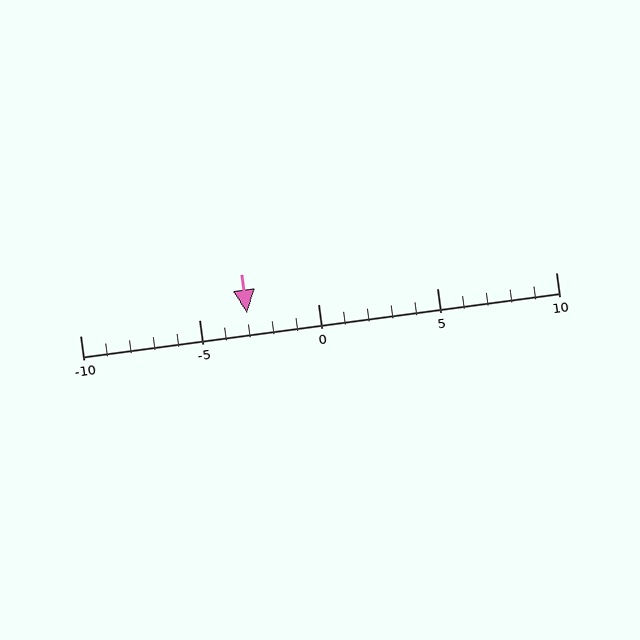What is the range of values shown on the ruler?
The ruler shows values from -10 to 10.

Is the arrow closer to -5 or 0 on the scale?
The arrow is closer to -5.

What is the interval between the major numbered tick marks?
The major tick marks are spaced 5 units apart.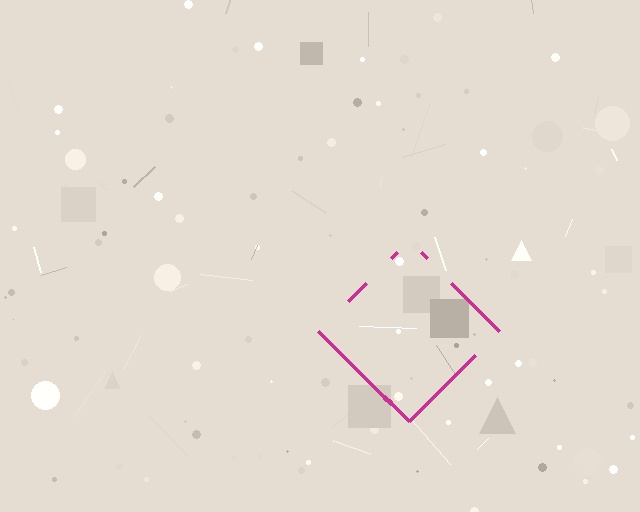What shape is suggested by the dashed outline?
The dashed outline suggests a diamond.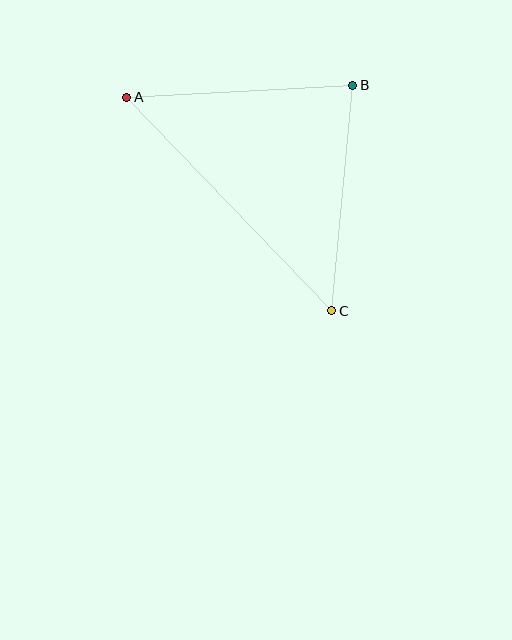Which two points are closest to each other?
Points A and B are closest to each other.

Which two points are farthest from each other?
Points A and C are farthest from each other.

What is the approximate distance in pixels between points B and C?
The distance between B and C is approximately 227 pixels.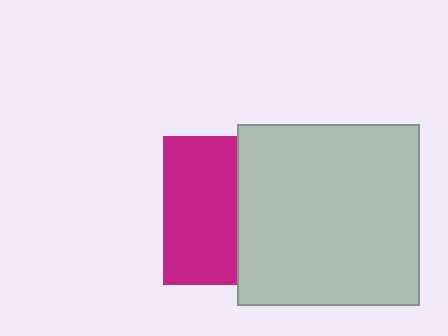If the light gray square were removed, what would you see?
You would see the complete magenta square.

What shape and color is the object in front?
The object in front is a light gray square.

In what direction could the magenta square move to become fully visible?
The magenta square could move left. That would shift it out from behind the light gray square entirely.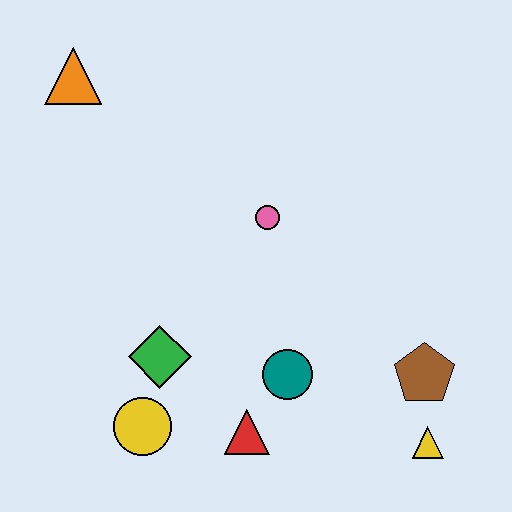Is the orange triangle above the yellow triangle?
Yes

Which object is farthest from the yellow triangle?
The orange triangle is farthest from the yellow triangle.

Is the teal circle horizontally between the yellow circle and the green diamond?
No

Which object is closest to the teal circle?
The red triangle is closest to the teal circle.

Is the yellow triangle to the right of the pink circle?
Yes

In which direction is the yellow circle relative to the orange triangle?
The yellow circle is below the orange triangle.